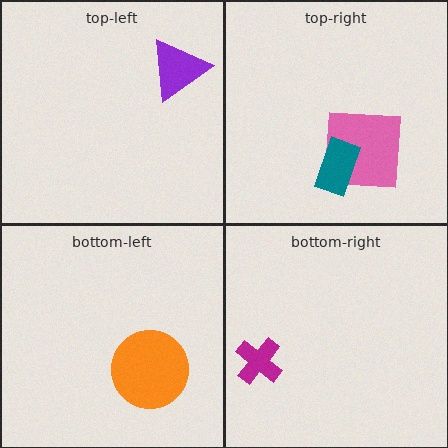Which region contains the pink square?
The top-right region.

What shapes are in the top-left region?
The purple triangle.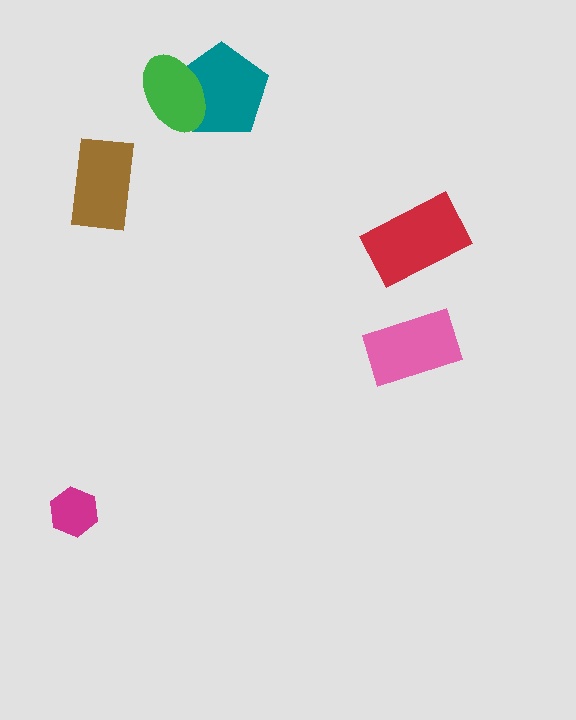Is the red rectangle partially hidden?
No, no other shape covers it.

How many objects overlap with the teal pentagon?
1 object overlaps with the teal pentagon.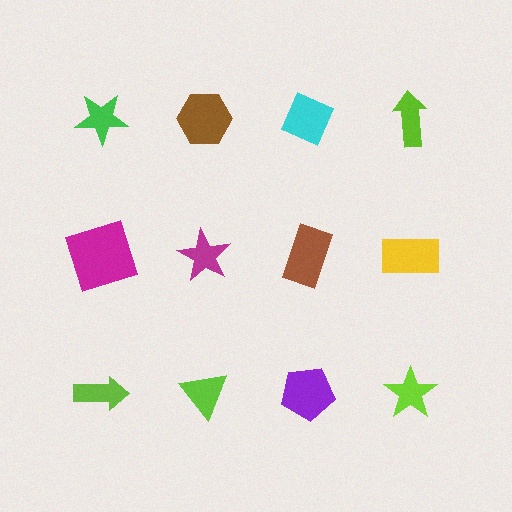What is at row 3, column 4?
A lime star.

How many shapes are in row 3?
4 shapes.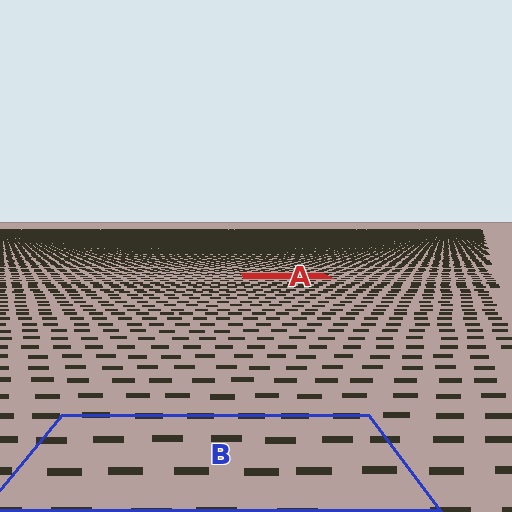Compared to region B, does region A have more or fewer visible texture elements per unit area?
Region A has more texture elements per unit area — they are packed more densely because it is farther away.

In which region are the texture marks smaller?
The texture marks are smaller in region A, because it is farther away.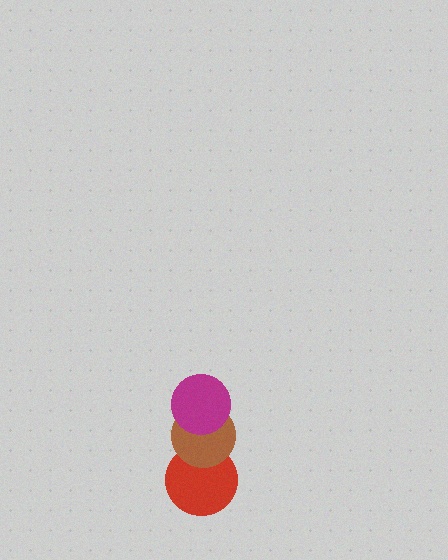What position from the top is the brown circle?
The brown circle is 2nd from the top.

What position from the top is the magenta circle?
The magenta circle is 1st from the top.